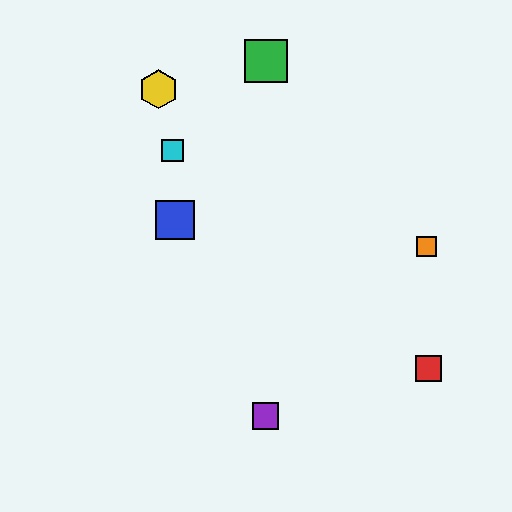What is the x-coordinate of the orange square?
The orange square is at x≈426.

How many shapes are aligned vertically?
2 shapes (the green square, the purple square) are aligned vertically.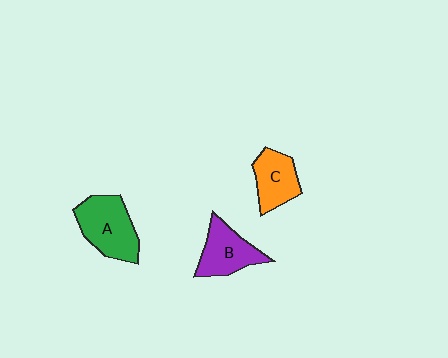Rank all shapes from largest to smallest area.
From largest to smallest: A (green), B (purple), C (orange).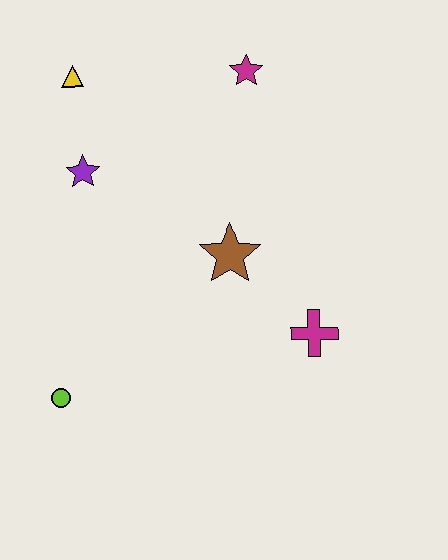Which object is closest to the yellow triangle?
The purple star is closest to the yellow triangle.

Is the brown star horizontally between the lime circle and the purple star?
No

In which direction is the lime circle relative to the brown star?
The lime circle is to the left of the brown star.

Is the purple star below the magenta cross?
No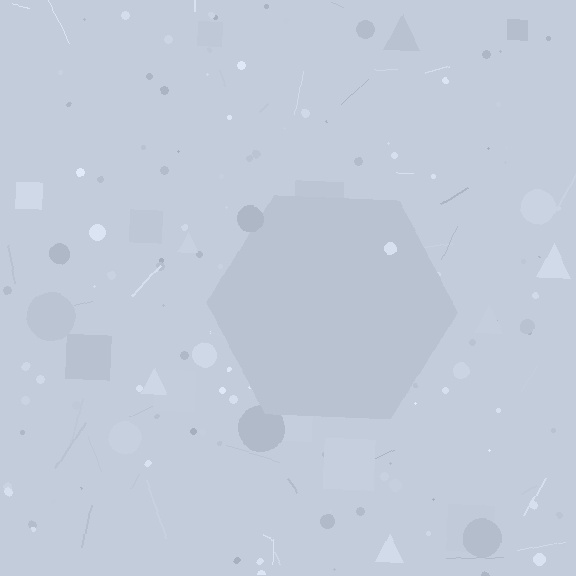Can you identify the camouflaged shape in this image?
The camouflaged shape is a hexagon.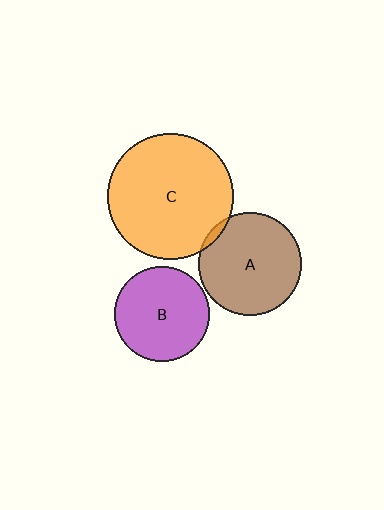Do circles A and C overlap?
Yes.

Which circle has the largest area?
Circle C (orange).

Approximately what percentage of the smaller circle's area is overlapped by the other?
Approximately 5%.